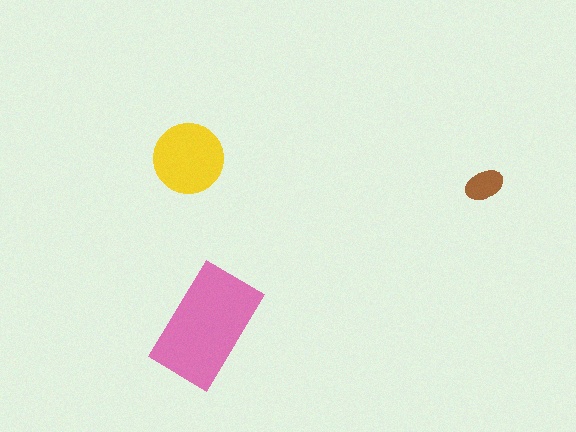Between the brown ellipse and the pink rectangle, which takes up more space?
The pink rectangle.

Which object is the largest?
The pink rectangle.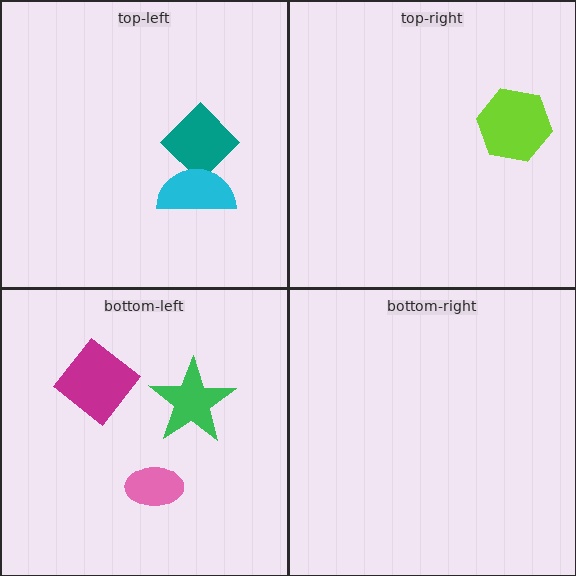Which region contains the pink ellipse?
The bottom-left region.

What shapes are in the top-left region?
The teal diamond, the cyan semicircle.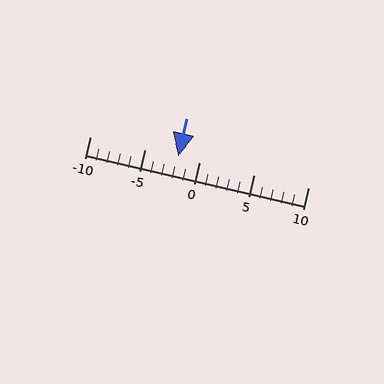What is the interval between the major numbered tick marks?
The major tick marks are spaced 5 units apart.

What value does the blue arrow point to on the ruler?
The blue arrow points to approximately -2.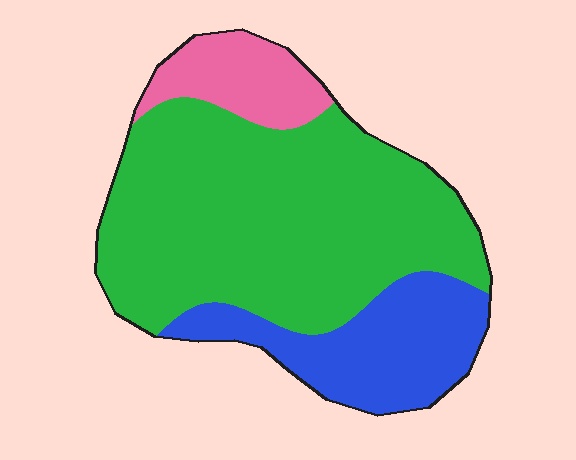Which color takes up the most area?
Green, at roughly 65%.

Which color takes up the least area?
Pink, at roughly 10%.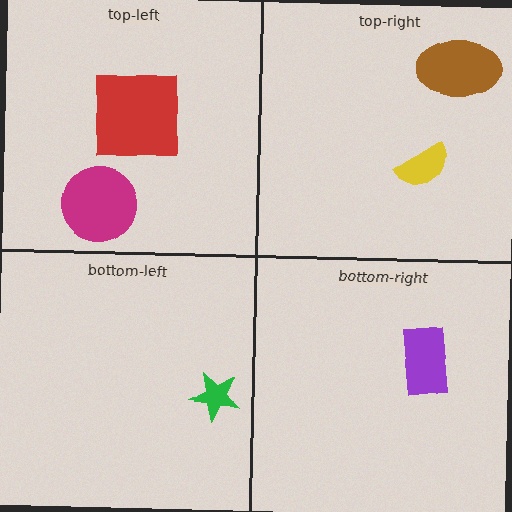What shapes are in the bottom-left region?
The green star.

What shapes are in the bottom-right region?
The purple rectangle.